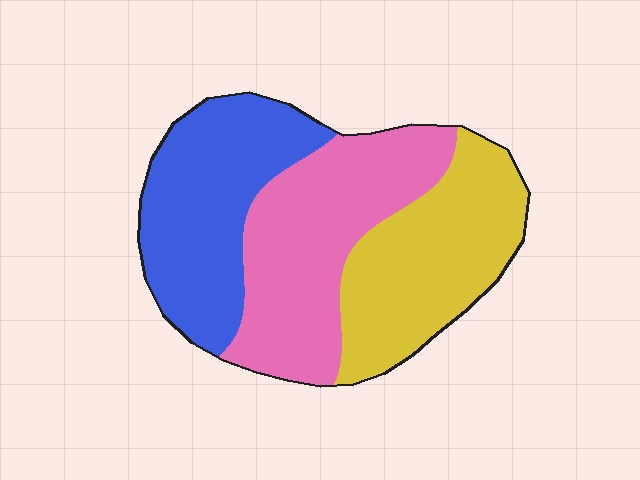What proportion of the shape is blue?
Blue covers 32% of the shape.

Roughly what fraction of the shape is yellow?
Yellow takes up between a sixth and a third of the shape.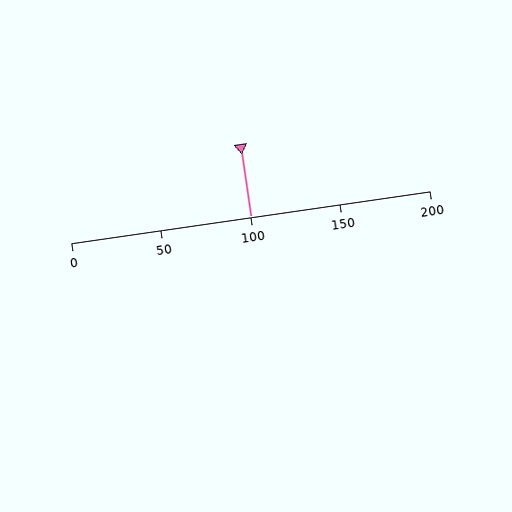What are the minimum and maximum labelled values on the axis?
The axis runs from 0 to 200.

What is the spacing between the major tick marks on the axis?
The major ticks are spaced 50 apart.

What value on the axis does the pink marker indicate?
The marker indicates approximately 100.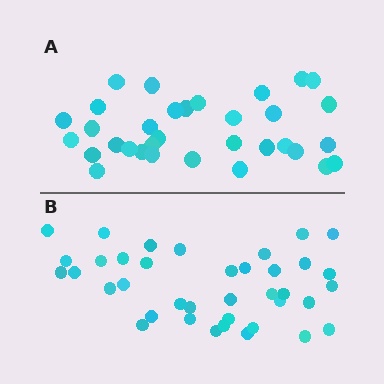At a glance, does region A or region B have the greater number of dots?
Region B (the bottom region) has more dots.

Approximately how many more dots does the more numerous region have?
Region B has about 5 more dots than region A.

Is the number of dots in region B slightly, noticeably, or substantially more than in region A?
Region B has only slightly more — the two regions are fairly close. The ratio is roughly 1.2 to 1.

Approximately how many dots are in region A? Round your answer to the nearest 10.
About 30 dots. (The exact count is 33, which rounds to 30.)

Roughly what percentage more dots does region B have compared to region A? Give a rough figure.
About 15% more.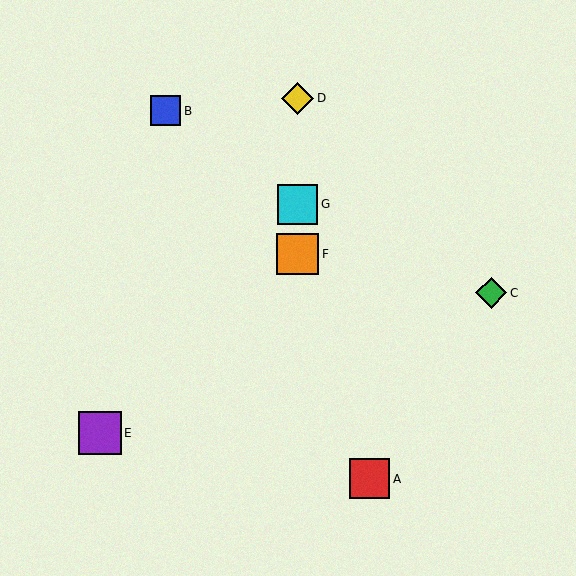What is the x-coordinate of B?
Object B is at x≈166.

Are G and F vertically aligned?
Yes, both are at x≈298.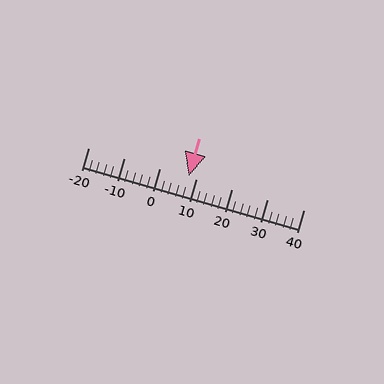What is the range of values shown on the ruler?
The ruler shows values from -20 to 40.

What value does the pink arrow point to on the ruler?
The pink arrow points to approximately 8.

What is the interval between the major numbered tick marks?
The major tick marks are spaced 10 units apart.